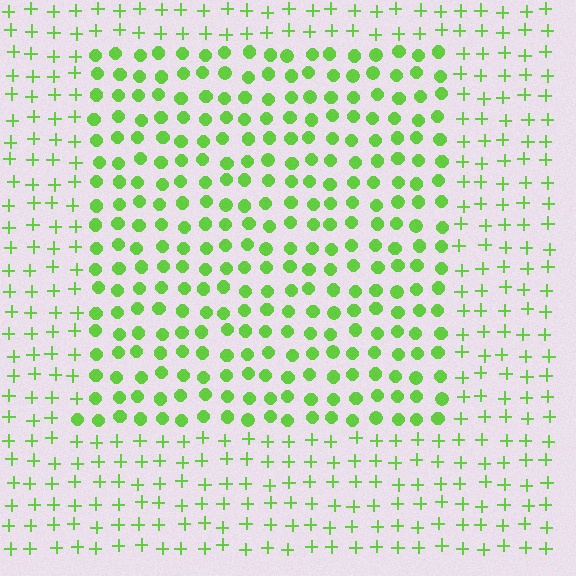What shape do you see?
I see a rectangle.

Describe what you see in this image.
The image is filled with small lime elements arranged in a uniform grid. A rectangle-shaped region contains circles, while the surrounding area contains plus signs. The boundary is defined purely by the change in element shape.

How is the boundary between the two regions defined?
The boundary is defined by a change in element shape: circles inside vs. plus signs outside. All elements share the same color and spacing.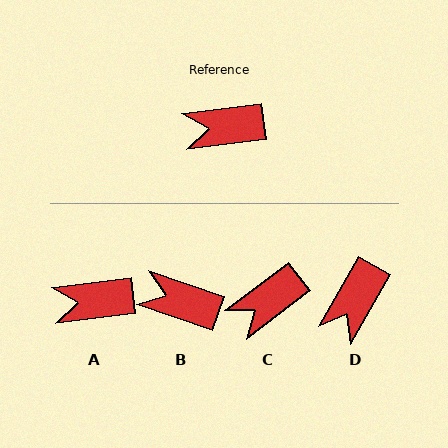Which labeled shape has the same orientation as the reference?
A.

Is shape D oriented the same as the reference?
No, it is off by about 53 degrees.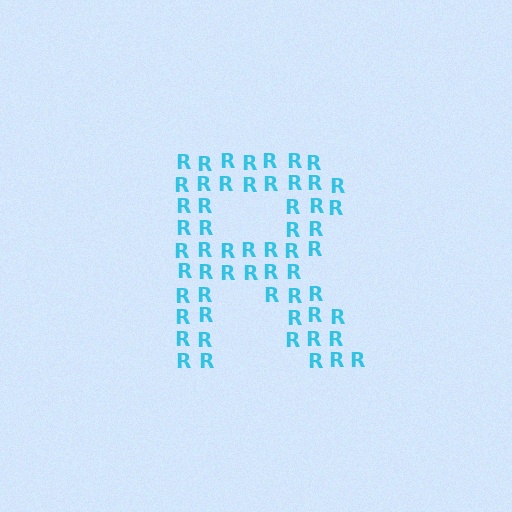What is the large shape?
The large shape is the letter R.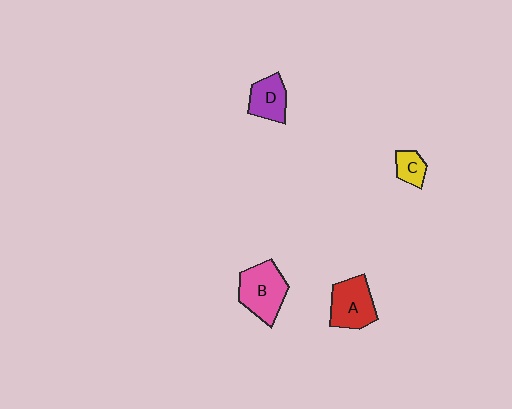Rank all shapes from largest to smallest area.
From largest to smallest: B (pink), A (red), D (purple), C (yellow).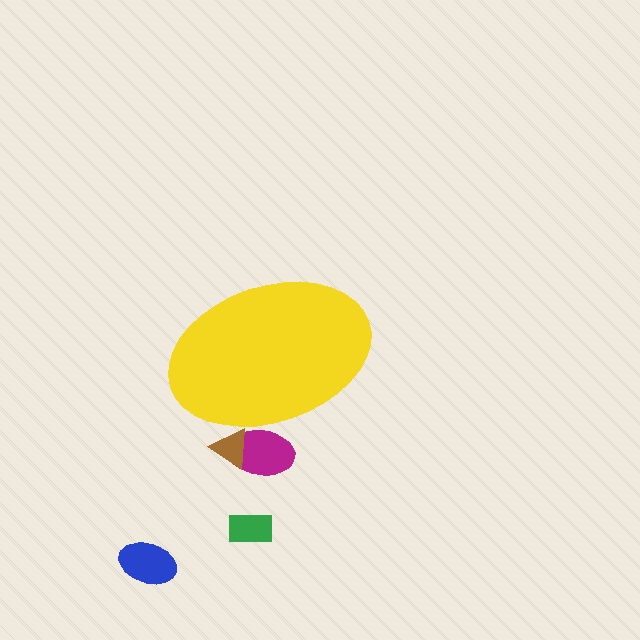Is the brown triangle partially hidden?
Yes, the brown triangle is partially hidden behind the yellow ellipse.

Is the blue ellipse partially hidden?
No, the blue ellipse is fully visible.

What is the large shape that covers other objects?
A yellow ellipse.